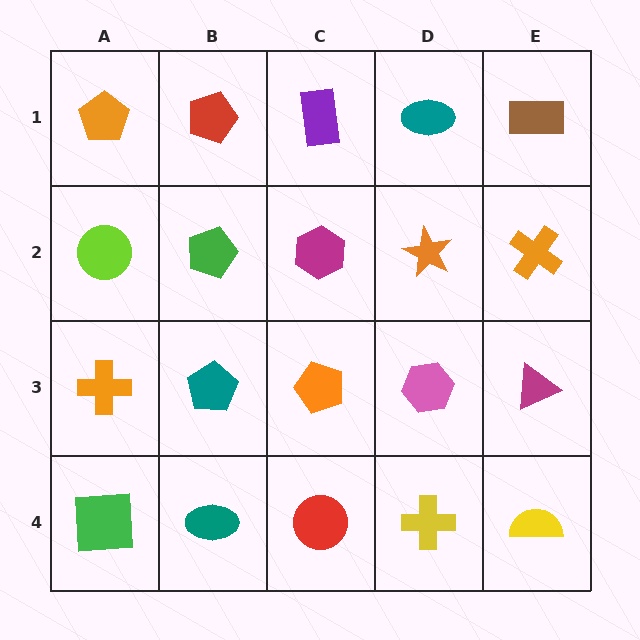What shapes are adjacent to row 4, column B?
A teal pentagon (row 3, column B), a green square (row 4, column A), a red circle (row 4, column C).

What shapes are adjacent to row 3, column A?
A lime circle (row 2, column A), a green square (row 4, column A), a teal pentagon (row 3, column B).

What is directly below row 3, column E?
A yellow semicircle.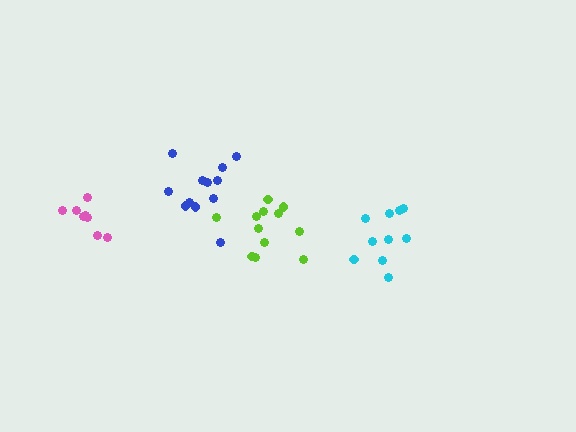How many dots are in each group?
Group 1: 10 dots, Group 2: 12 dots, Group 3: 8 dots, Group 4: 12 dots (42 total).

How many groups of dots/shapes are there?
There are 4 groups.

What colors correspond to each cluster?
The clusters are colored: cyan, lime, pink, blue.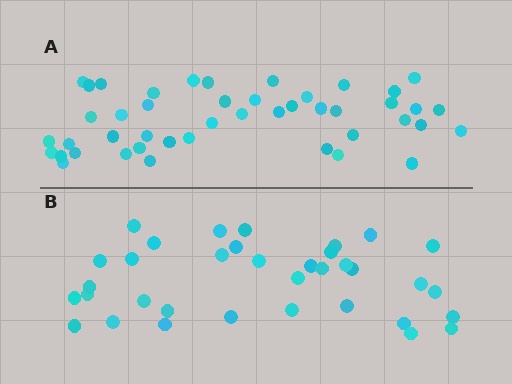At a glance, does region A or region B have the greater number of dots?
Region A (the top region) has more dots.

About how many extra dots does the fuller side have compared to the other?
Region A has roughly 10 or so more dots than region B.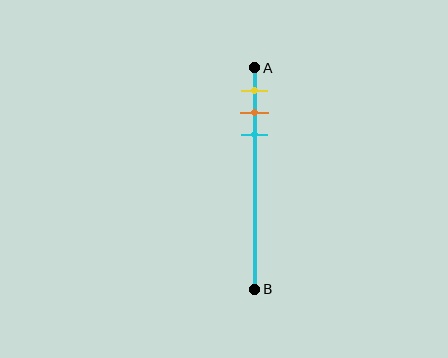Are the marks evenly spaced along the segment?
Yes, the marks are approximately evenly spaced.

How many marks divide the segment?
There are 3 marks dividing the segment.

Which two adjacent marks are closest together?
The orange and cyan marks are the closest adjacent pair.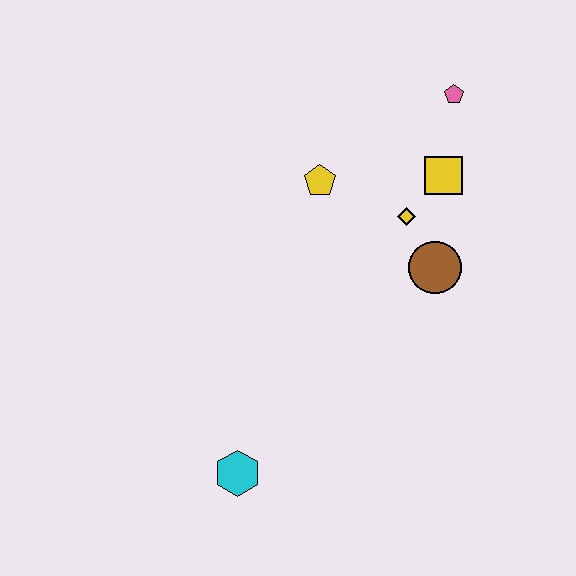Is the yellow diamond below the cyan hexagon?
No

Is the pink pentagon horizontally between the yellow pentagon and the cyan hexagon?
No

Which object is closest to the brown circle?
The yellow diamond is closest to the brown circle.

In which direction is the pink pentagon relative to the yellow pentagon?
The pink pentagon is to the right of the yellow pentagon.